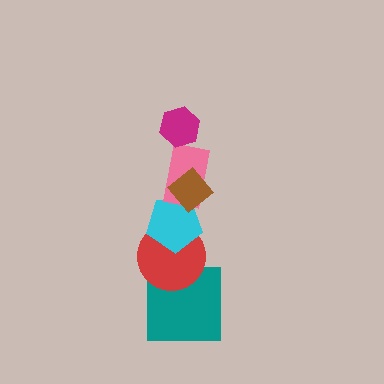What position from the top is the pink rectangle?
The pink rectangle is 3rd from the top.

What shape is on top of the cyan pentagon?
The pink rectangle is on top of the cyan pentagon.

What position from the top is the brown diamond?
The brown diamond is 2nd from the top.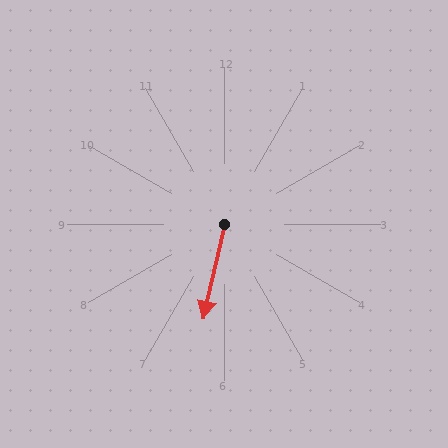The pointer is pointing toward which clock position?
Roughly 6 o'clock.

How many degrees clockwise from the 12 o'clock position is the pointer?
Approximately 193 degrees.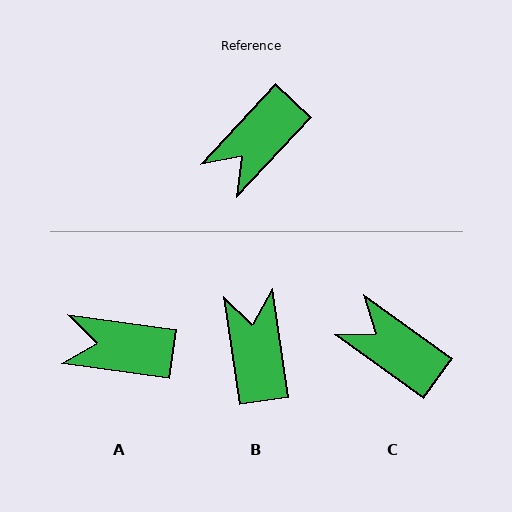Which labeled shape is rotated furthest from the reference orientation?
B, about 129 degrees away.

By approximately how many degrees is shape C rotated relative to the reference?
Approximately 83 degrees clockwise.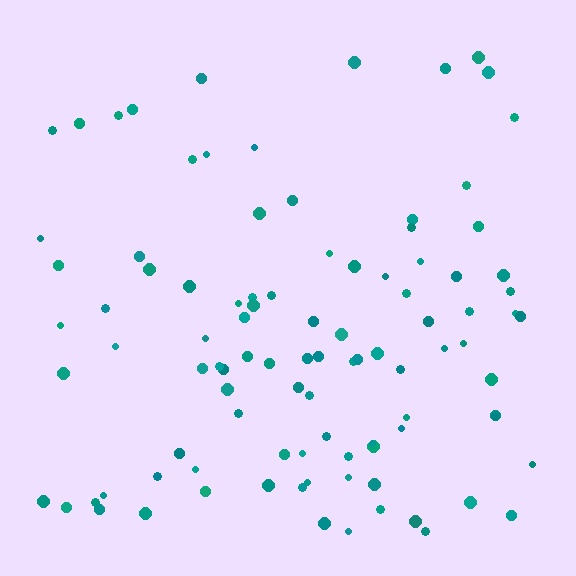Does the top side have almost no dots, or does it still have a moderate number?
Still a moderate number, just noticeably fewer than the bottom.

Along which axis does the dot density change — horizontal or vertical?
Vertical.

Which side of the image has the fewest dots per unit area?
The top.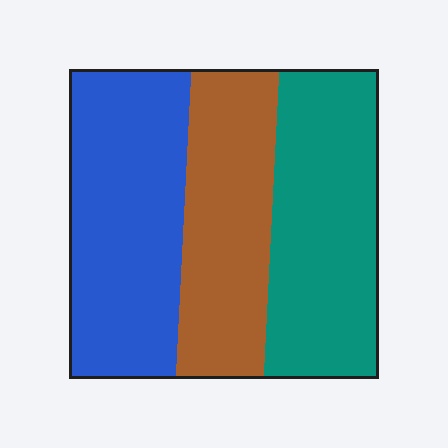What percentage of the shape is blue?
Blue covers roughly 35% of the shape.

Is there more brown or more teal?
Teal.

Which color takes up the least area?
Brown, at roughly 30%.